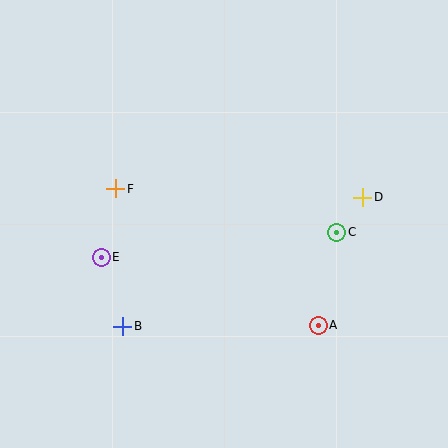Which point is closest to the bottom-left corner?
Point B is closest to the bottom-left corner.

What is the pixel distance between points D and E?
The distance between D and E is 268 pixels.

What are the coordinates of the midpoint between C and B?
The midpoint between C and B is at (230, 279).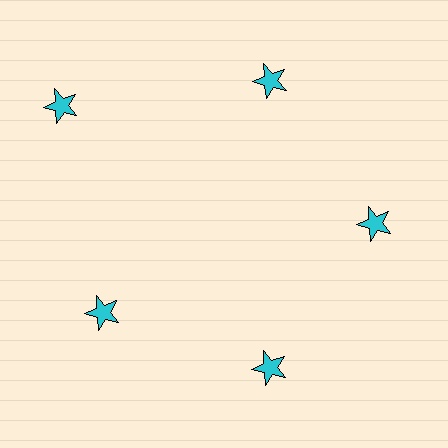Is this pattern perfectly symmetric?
No. The 5 cyan stars are arranged in a ring, but one element near the 10 o'clock position is pushed outward from the center, breaking the 5-fold rotational symmetry.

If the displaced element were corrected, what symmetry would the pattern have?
It would have 5-fold rotational symmetry — the pattern would map onto itself every 72 degrees.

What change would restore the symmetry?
The symmetry would be restored by moving it inward, back onto the ring so that all 5 stars sit at equal angles and equal distance from the center.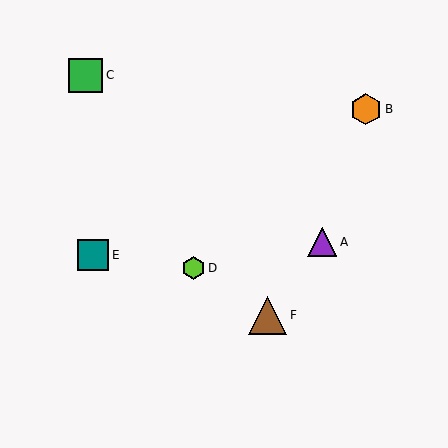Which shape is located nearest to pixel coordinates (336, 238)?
The purple triangle (labeled A) at (322, 242) is nearest to that location.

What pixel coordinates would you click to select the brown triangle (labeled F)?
Click at (268, 315) to select the brown triangle F.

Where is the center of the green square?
The center of the green square is at (86, 75).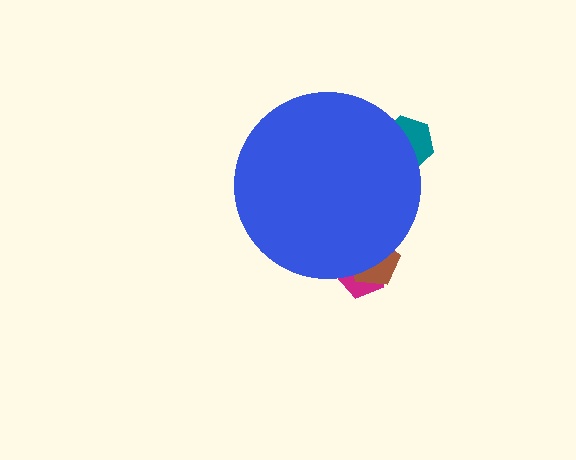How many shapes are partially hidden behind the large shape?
3 shapes are partially hidden.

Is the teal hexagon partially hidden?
Yes, the teal hexagon is partially hidden behind the blue circle.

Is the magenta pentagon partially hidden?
Yes, the magenta pentagon is partially hidden behind the blue circle.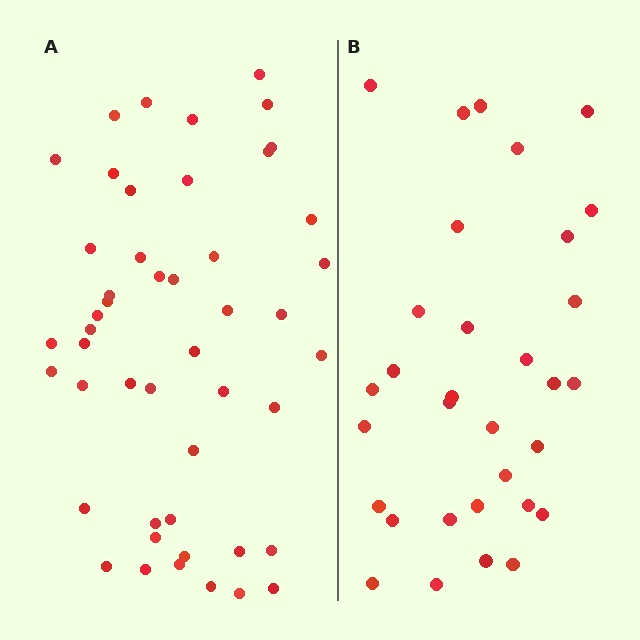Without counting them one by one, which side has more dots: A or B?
Region A (the left region) has more dots.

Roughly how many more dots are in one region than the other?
Region A has approximately 15 more dots than region B.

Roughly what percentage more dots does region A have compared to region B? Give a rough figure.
About 50% more.